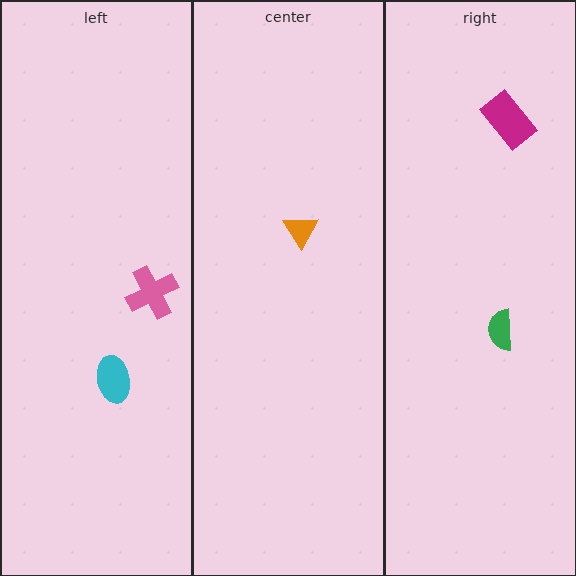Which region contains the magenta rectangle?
The right region.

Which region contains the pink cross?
The left region.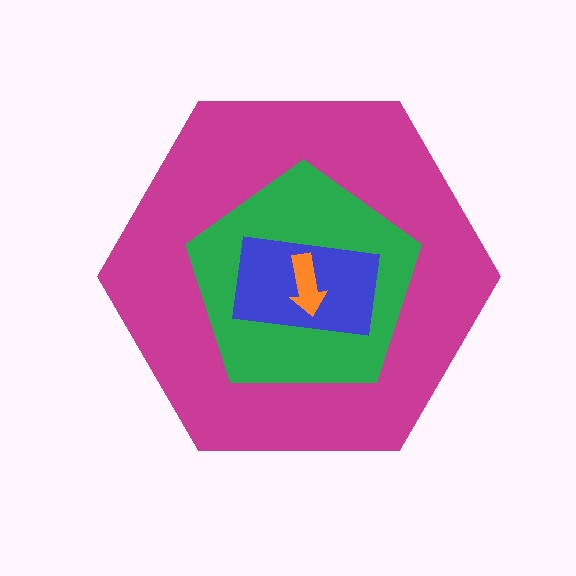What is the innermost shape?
The orange arrow.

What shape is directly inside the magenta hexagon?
The green pentagon.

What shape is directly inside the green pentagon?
The blue rectangle.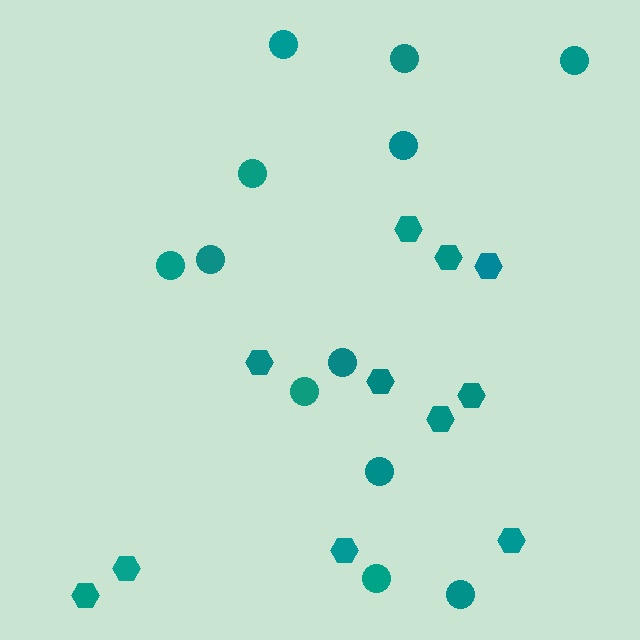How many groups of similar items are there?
There are 2 groups: one group of circles (12) and one group of hexagons (11).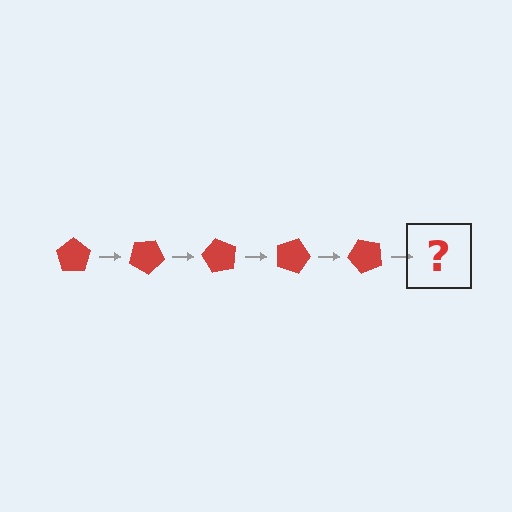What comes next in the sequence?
The next element should be a red pentagon rotated 150 degrees.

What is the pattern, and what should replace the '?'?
The pattern is that the pentagon rotates 30 degrees each step. The '?' should be a red pentagon rotated 150 degrees.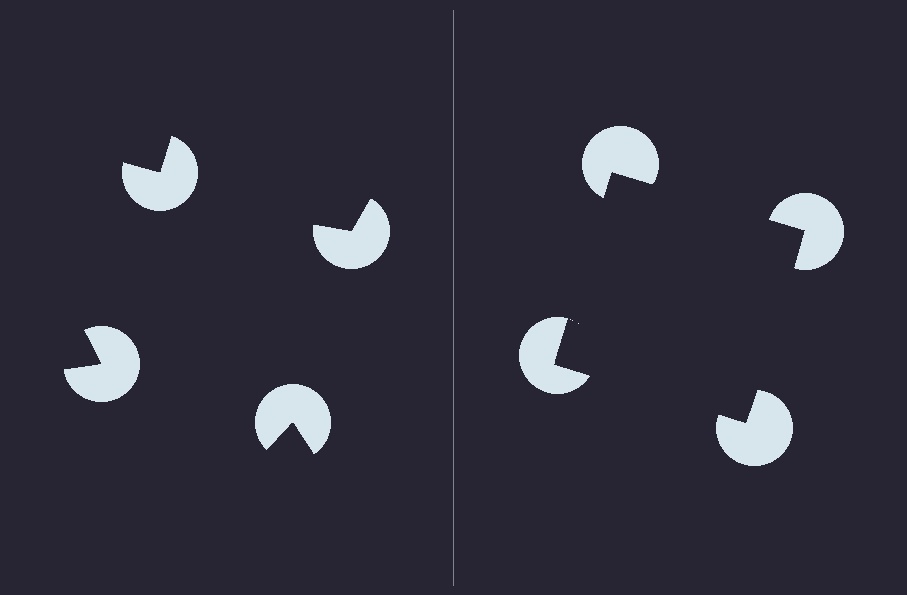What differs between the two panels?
The pac-man discs are positioned identically on both sides; only the wedge orientations differ. On the right they align to a square; on the left they are misaligned.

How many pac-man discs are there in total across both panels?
8 — 4 on each side.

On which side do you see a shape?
An illusory square appears on the right side. On the left side the wedge cuts are rotated, so no coherent shape forms.